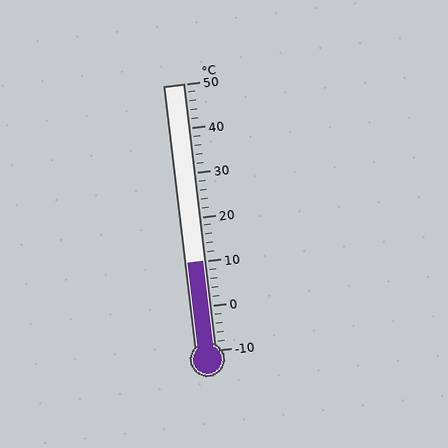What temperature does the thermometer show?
The thermometer shows approximately 10°C.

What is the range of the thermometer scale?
The thermometer scale ranges from -10°C to 50°C.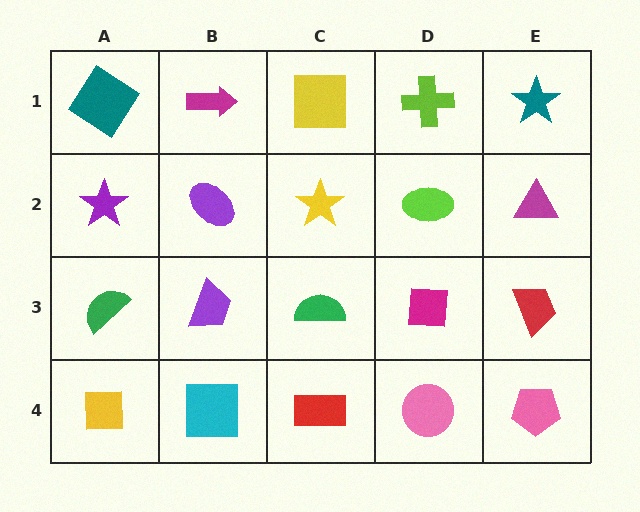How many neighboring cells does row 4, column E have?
2.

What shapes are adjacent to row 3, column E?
A magenta triangle (row 2, column E), a pink pentagon (row 4, column E), a magenta square (row 3, column D).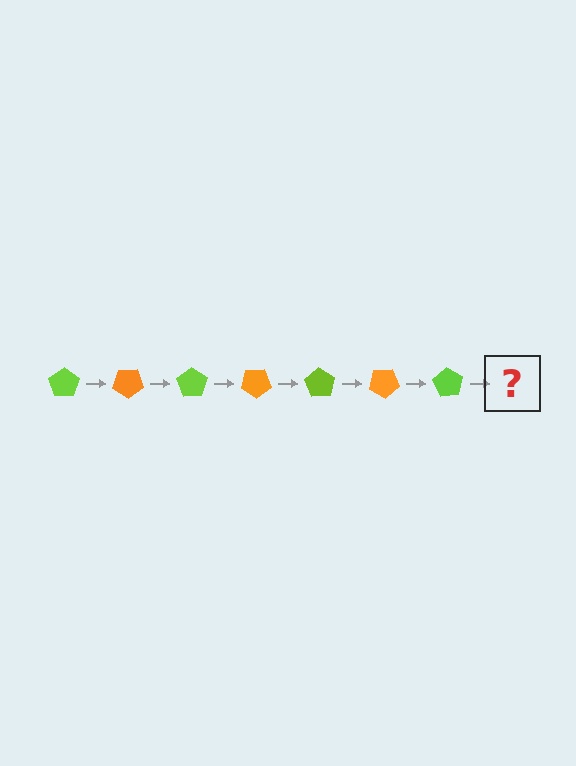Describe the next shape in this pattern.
It should be an orange pentagon, rotated 245 degrees from the start.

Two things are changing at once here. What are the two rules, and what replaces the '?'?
The two rules are that it rotates 35 degrees each step and the color cycles through lime and orange. The '?' should be an orange pentagon, rotated 245 degrees from the start.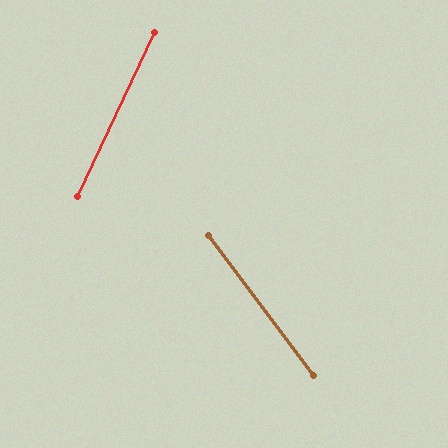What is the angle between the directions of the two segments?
Approximately 62 degrees.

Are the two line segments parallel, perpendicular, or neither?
Neither parallel nor perpendicular — they differ by about 62°.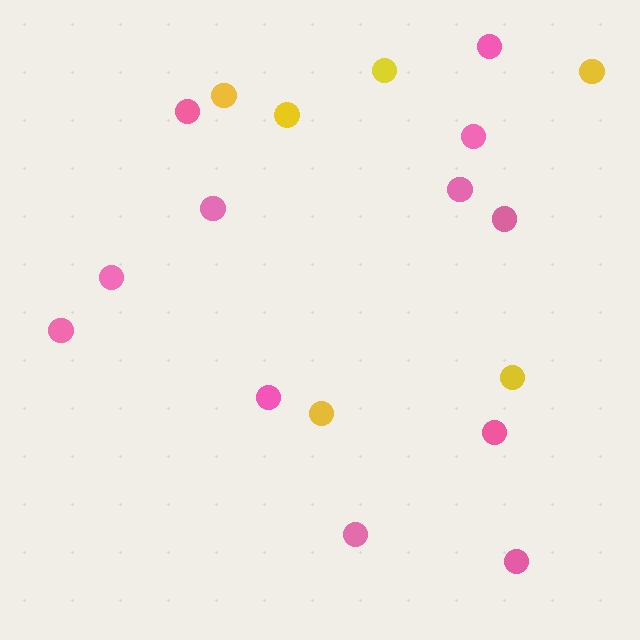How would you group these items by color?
There are 2 groups: one group of yellow circles (6) and one group of pink circles (12).